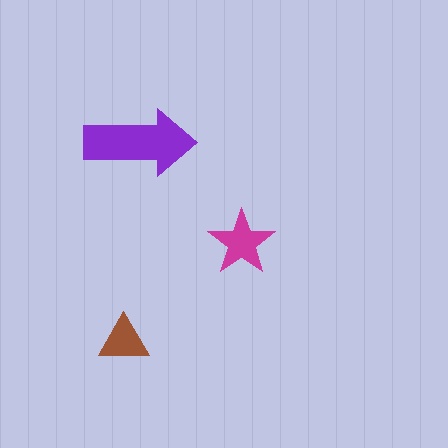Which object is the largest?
The purple arrow.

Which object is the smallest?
The brown triangle.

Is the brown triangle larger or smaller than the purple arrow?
Smaller.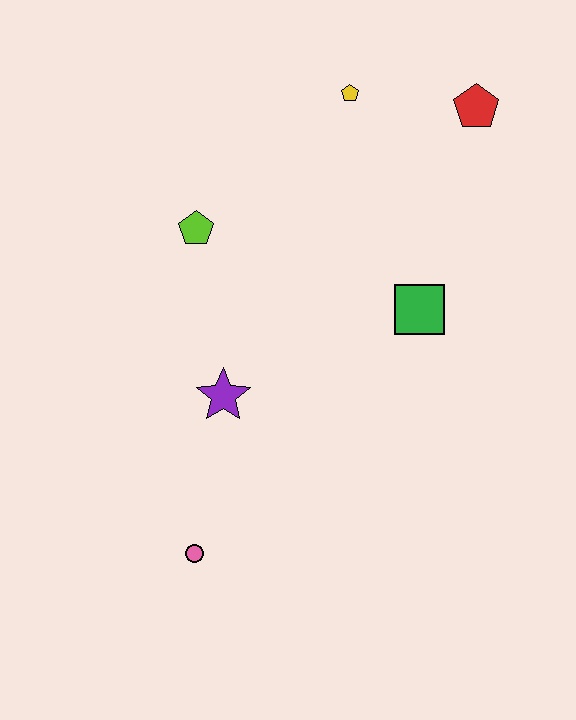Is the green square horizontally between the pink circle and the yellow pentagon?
No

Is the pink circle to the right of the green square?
No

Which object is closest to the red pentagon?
The yellow pentagon is closest to the red pentagon.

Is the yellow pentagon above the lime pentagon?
Yes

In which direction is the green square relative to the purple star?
The green square is to the right of the purple star.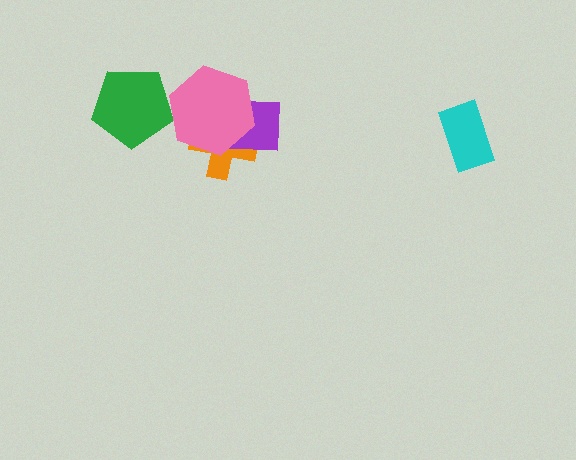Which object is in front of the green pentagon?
The pink hexagon is in front of the green pentagon.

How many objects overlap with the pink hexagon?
3 objects overlap with the pink hexagon.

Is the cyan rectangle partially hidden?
No, no other shape covers it.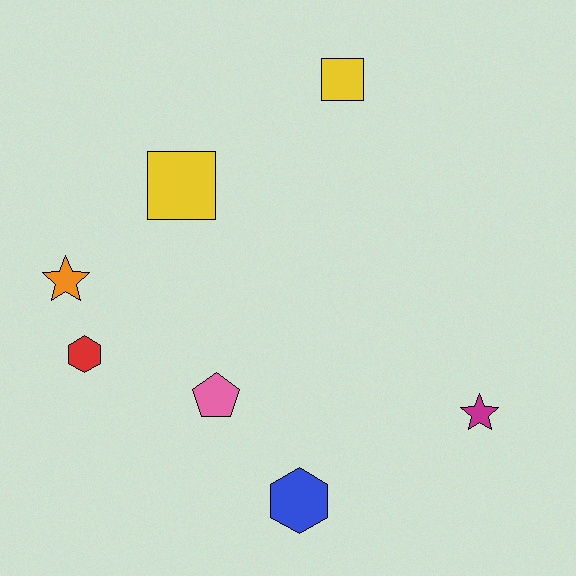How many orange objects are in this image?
There is 1 orange object.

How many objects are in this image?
There are 7 objects.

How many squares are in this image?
There are 2 squares.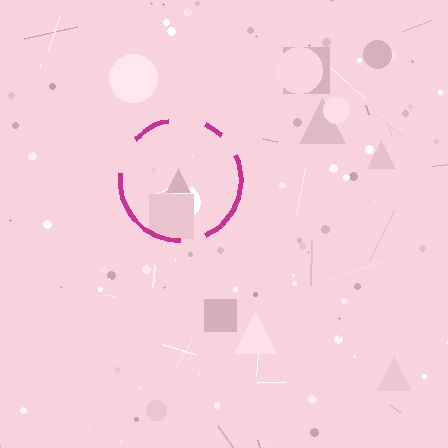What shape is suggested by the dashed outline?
The dashed outline suggests a circle.